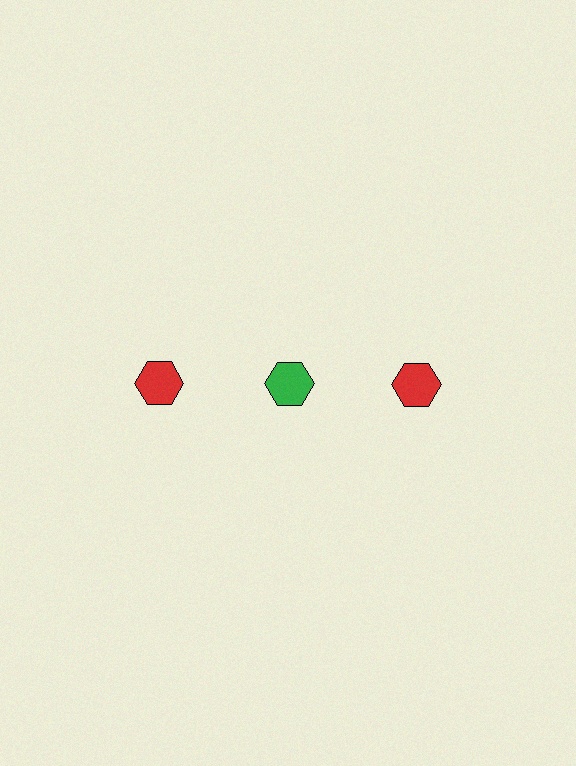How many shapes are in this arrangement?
There are 3 shapes arranged in a grid pattern.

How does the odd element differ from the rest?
It has a different color: green instead of red.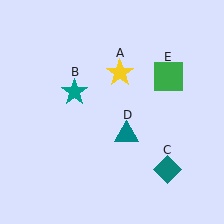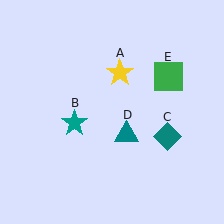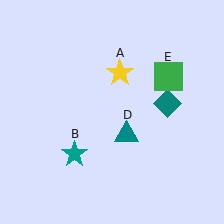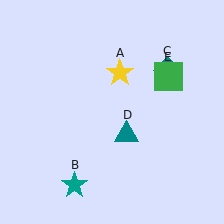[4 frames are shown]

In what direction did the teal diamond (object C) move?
The teal diamond (object C) moved up.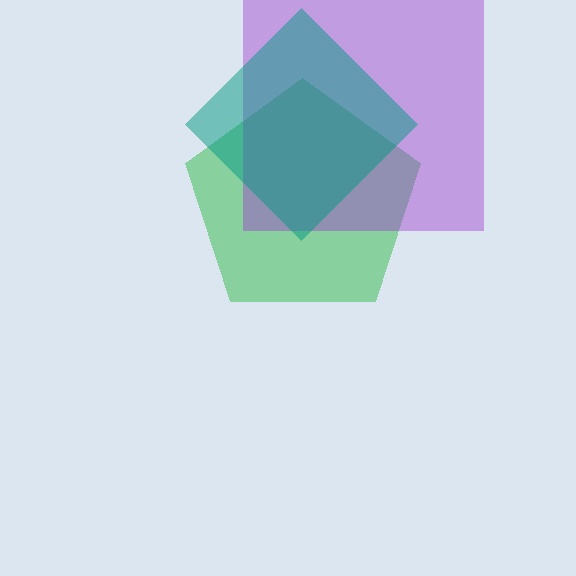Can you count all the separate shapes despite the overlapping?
Yes, there are 3 separate shapes.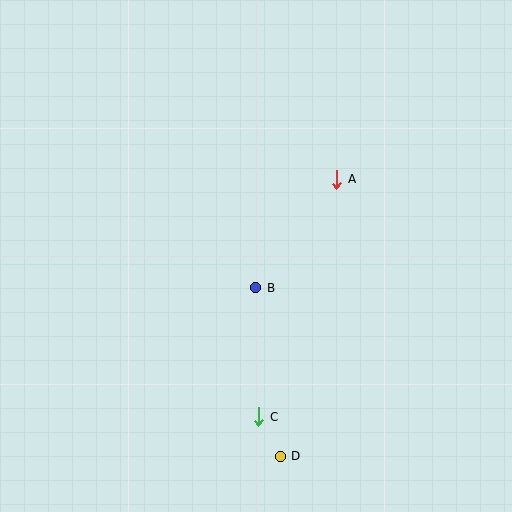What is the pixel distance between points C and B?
The distance between C and B is 129 pixels.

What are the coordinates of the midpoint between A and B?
The midpoint between A and B is at (296, 233).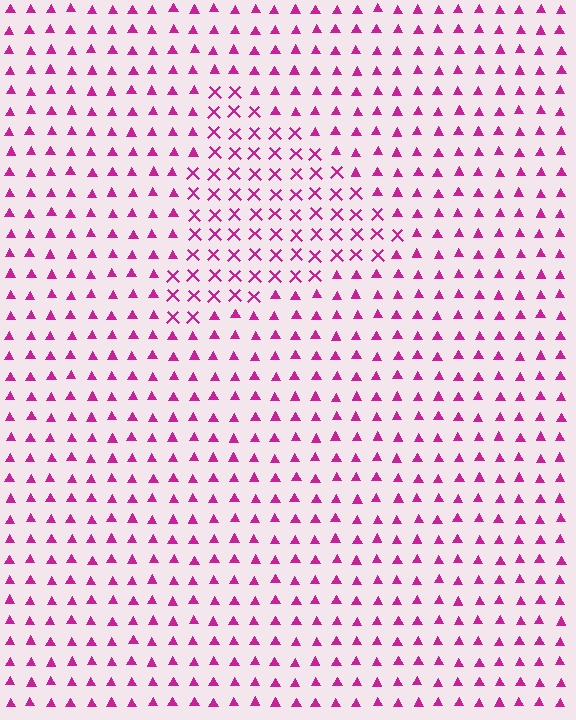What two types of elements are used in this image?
The image uses X marks inside the triangle region and triangles outside it.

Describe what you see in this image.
The image is filled with small magenta elements arranged in a uniform grid. A triangle-shaped region contains X marks, while the surrounding area contains triangles. The boundary is defined purely by the change in element shape.